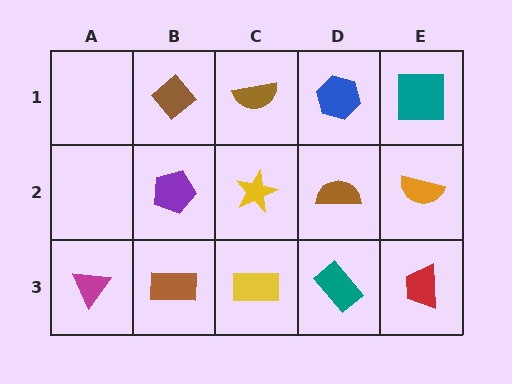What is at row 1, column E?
A teal square.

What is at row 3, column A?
A magenta triangle.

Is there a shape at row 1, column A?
No, that cell is empty.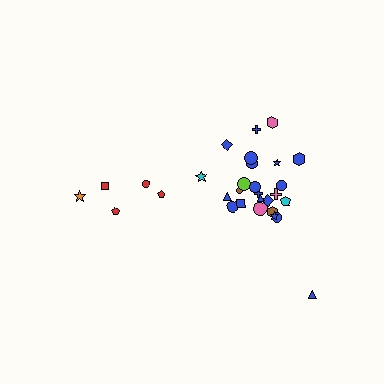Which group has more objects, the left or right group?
The right group.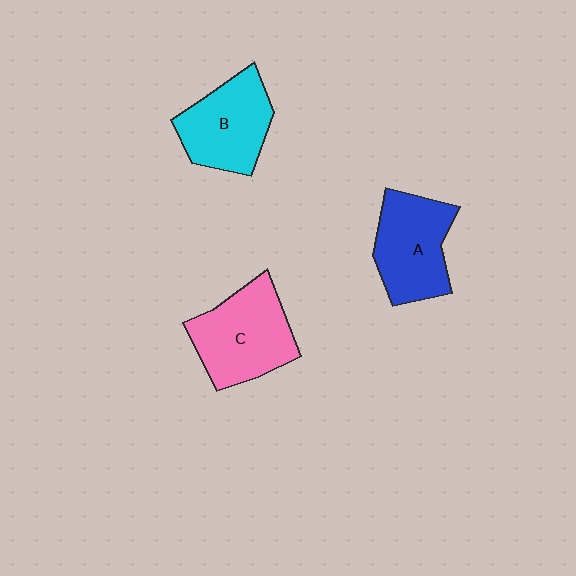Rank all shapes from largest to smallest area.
From largest to smallest: C (pink), A (blue), B (cyan).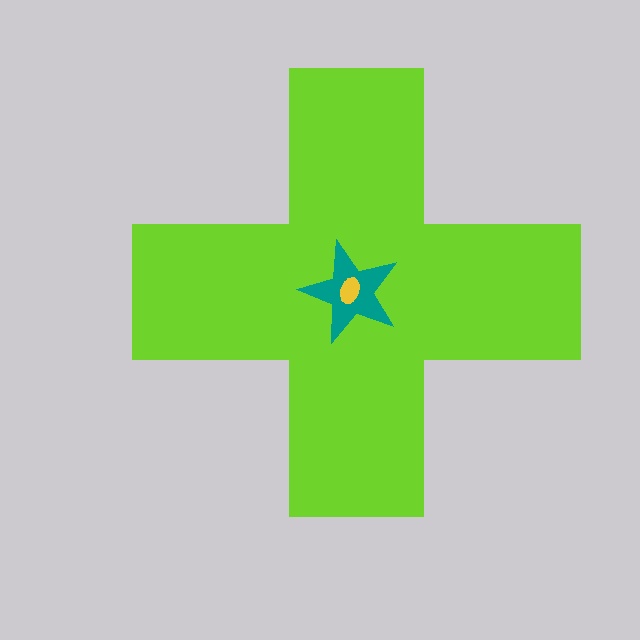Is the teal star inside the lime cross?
Yes.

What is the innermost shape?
The yellow ellipse.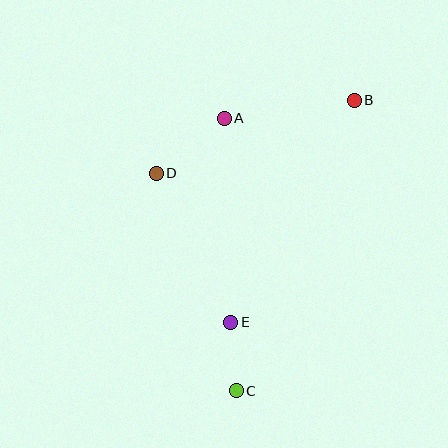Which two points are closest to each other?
Points C and E are closest to each other.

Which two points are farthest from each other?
Points B and C are farthest from each other.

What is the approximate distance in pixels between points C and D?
The distance between C and D is approximately 232 pixels.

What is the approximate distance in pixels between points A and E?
The distance between A and E is approximately 204 pixels.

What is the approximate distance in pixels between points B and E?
The distance between B and E is approximately 254 pixels.